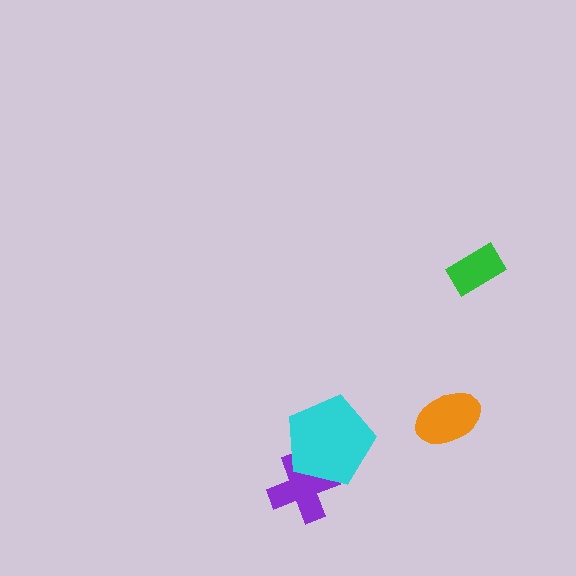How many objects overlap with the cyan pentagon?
1 object overlaps with the cyan pentagon.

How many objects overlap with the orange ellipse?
0 objects overlap with the orange ellipse.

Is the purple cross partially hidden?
Yes, it is partially covered by another shape.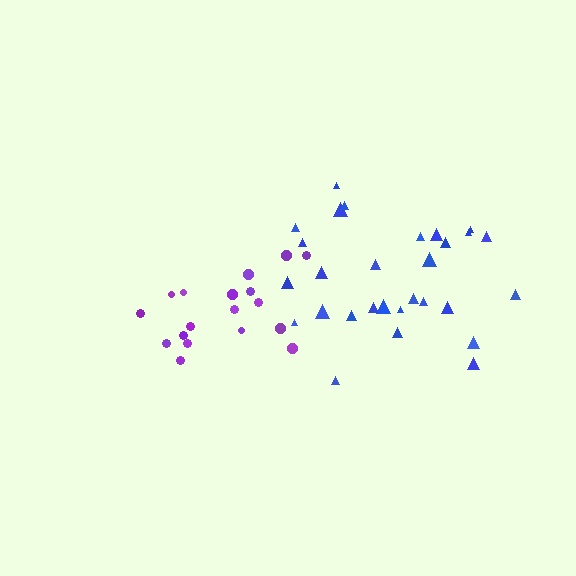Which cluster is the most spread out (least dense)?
Blue.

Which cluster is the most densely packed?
Purple.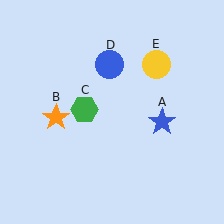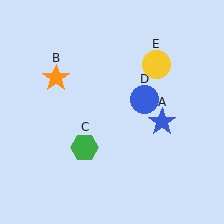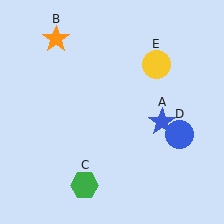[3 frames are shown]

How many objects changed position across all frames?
3 objects changed position: orange star (object B), green hexagon (object C), blue circle (object D).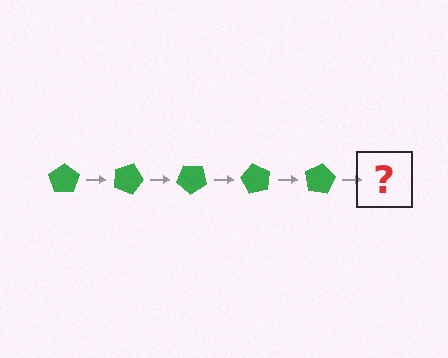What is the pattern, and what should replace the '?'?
The pattern is that the pentagon rotates 20 degrees each step. The '?' should be a green pentagon rotated 100 degrees.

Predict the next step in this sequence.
The next step is a green pentagon rotated 100 degrees.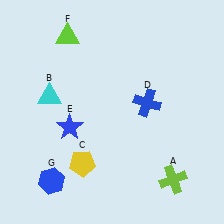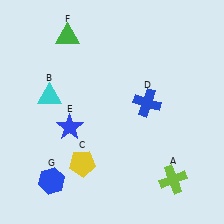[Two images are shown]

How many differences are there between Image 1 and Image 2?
There is 1 difference between the two images.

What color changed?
The triangle (F) changed from lime in Image 1 to green in Image 2.